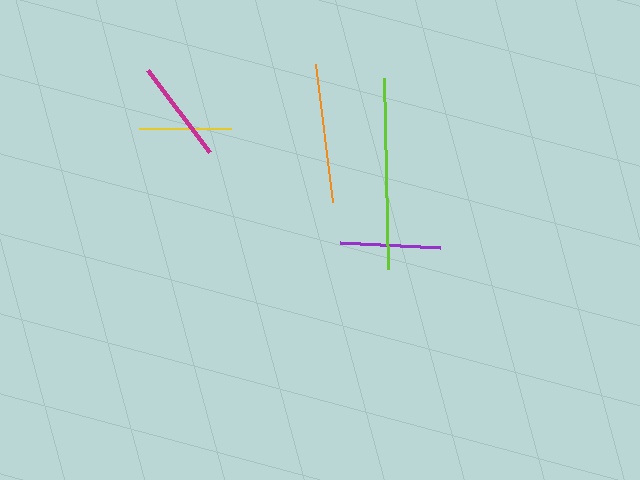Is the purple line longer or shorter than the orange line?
The orange line is longer than the purple line.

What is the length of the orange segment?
The orange segment is approximately 140 pixels long.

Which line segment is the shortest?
The yellow line is the shortest at approximately 92 pixels.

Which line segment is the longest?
The lime line is the longest at approximately 191 pixels.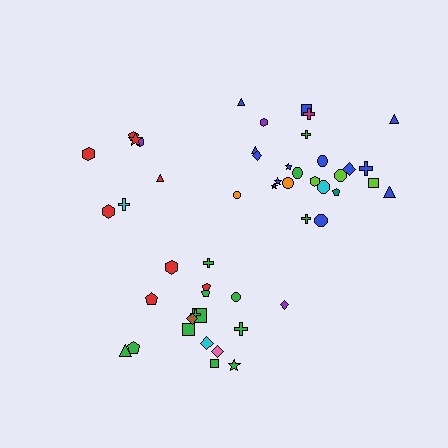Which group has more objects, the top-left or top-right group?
The top-right group.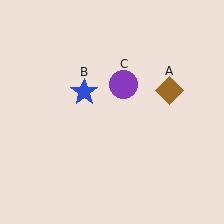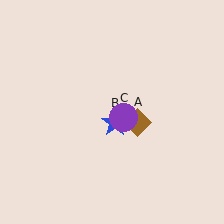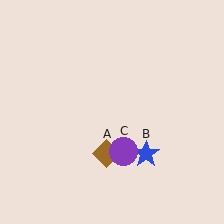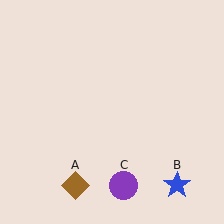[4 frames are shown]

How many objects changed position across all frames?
3 objects changed position: brown diamond (object A), blue star (object B), purple circle (object C).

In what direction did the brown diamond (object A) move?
The brown diamond (object A) moved down and to the left.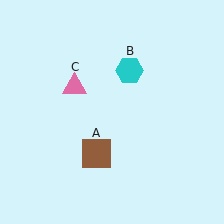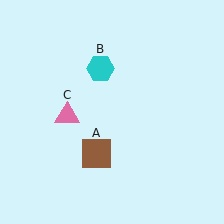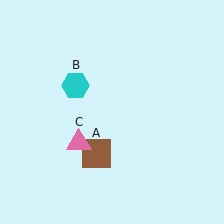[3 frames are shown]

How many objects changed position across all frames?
2 objects changed position: cyan hexagon (object B), pink triangle (object C).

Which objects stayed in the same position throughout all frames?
Brown square (object A) remained stationary.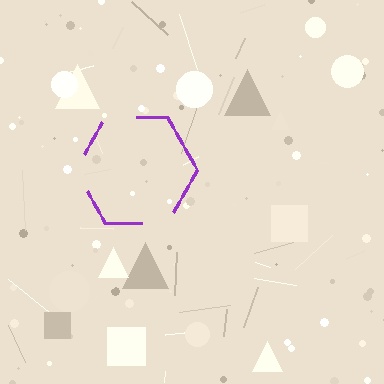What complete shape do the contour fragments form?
The contour fragments form a hexagon.